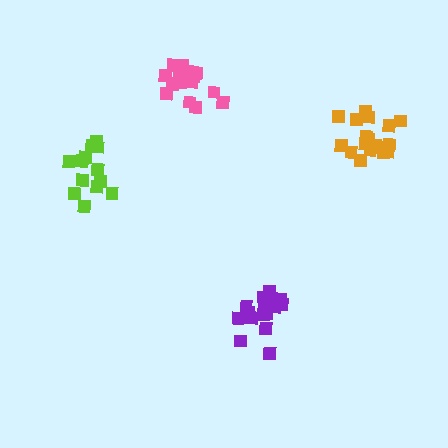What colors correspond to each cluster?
The clusters are colored: lime, orange, purple, pink.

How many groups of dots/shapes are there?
There are 4 groups.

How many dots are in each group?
Group 1: 13 dots, Group 2: 18 dots, Group 3: 18 dots, Group 4: 18 dots (67 total).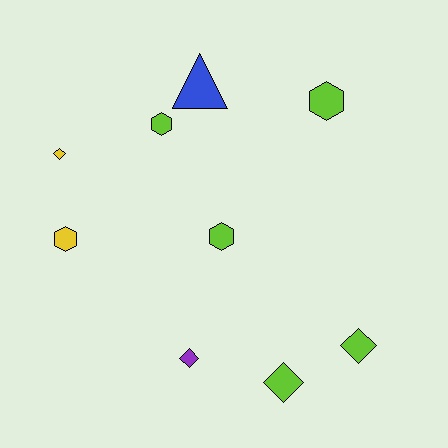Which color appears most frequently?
Lime, with 5 objects.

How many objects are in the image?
There are 9 objects.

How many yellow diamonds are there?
There is 1 yellow diamond.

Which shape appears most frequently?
Diamond, with 4 objects.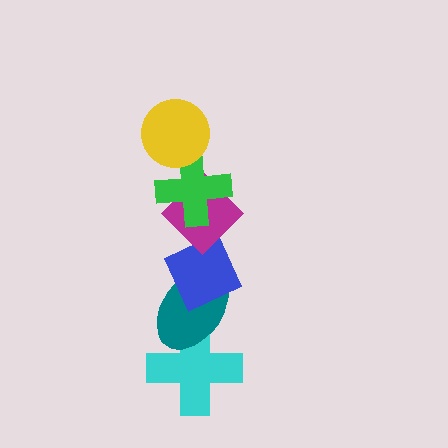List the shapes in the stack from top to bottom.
From top to bottom: the yellow circle, the green cross, the magenta diamond, the blue diamond, the teal ellipse, the cyan cross.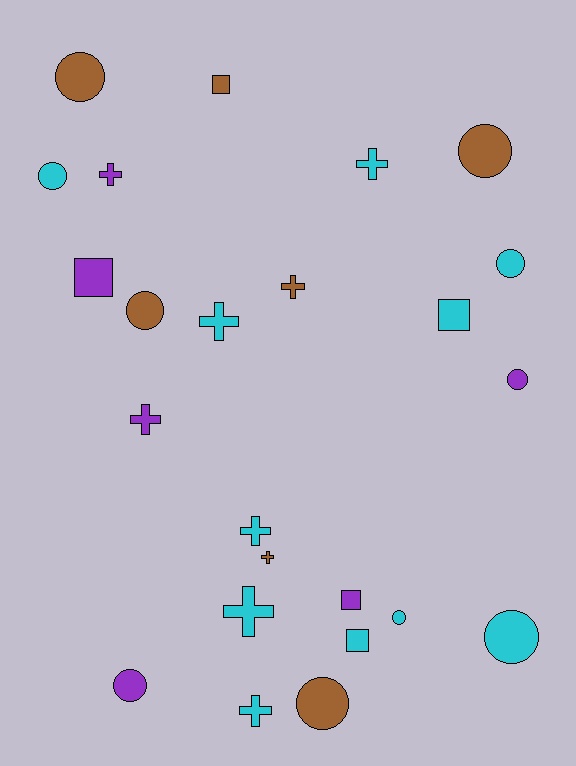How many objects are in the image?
There are 24 objects.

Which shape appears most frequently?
Circle, with 10 objects.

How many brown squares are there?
There is 1 brown square.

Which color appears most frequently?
Cyan, with 11 objects.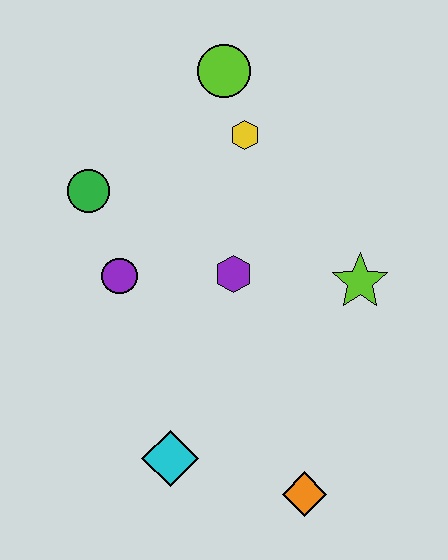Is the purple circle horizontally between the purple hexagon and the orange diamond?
No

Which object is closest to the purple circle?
The green circle is closest to the purple circle.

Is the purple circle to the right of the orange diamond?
No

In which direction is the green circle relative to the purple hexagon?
The green circle is to the left of the purple hexagon.